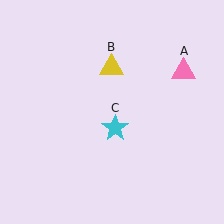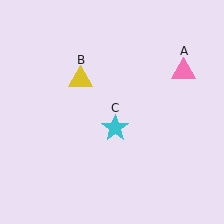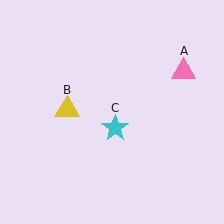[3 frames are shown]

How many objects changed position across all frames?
1 object changed position: yellow triangle (object B).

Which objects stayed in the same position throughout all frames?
Pink triangle (object A) and cyan star (object C) remained stationary.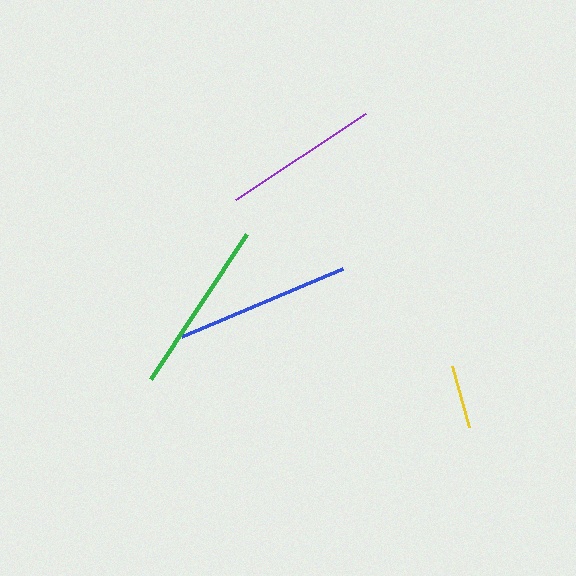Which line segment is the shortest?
The yellow line is the shortest at approximately 64 pixels.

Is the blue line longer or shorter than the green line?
The blue line is longer than the green line.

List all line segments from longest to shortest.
From longest to shortest: blue, green, purple, yellow.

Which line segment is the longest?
The blue line is the longest at approximately 175 pixels.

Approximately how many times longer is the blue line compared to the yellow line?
The blue line is approximately 2.7 times the length of the yellow line.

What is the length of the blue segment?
The blue segment is approximately 175 pixels long.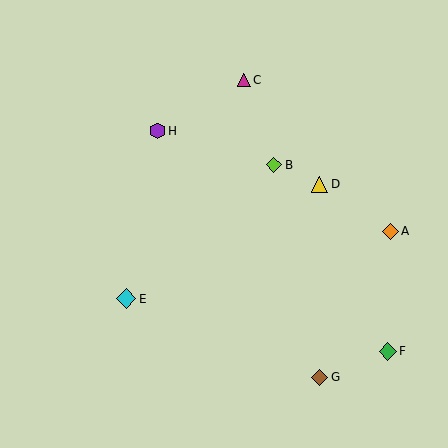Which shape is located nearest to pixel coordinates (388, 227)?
The orange diamond (labeled A) at (390, 231) is nearest to that location.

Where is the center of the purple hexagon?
The center of the purple hexagon is at (158, 131).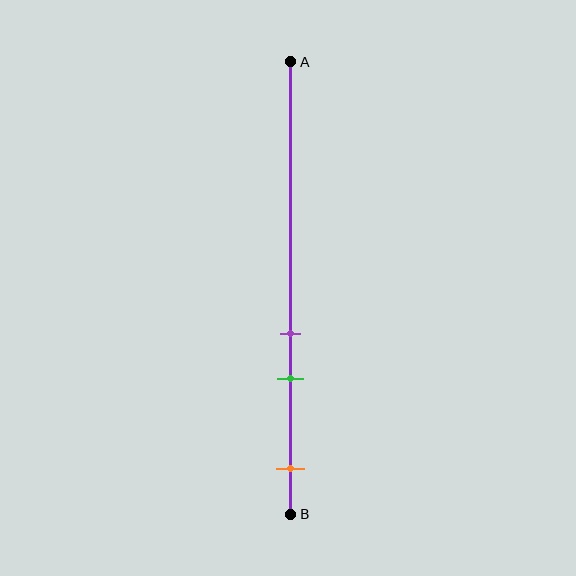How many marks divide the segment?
There are 3 marks dividing the segment.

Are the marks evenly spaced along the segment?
No, the marks are not evenly spaced.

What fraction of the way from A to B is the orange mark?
The orange mark is approximately 90% (0.9) of the way from A to B.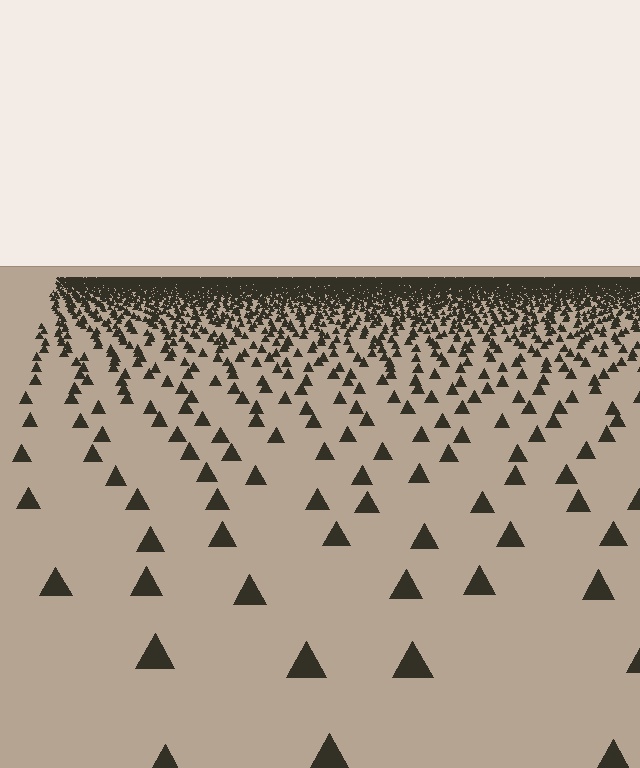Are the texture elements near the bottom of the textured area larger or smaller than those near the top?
Larger. Near the bottom, elements are closer to the viewer and appear at a bigger on-screen size.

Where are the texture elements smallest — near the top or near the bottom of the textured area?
Near the top.